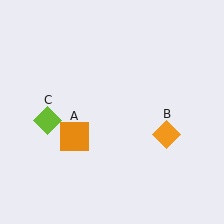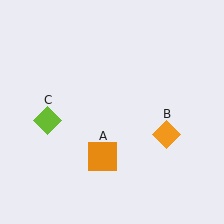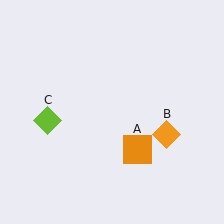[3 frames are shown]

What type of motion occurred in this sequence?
The orange square (object A) rotated counterclockwise around the center of the scene.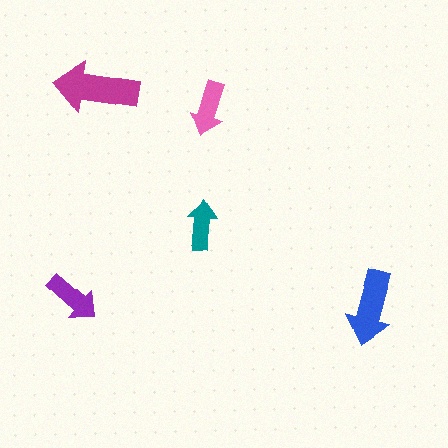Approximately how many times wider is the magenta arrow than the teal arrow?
About 1.5 times wider.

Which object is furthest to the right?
The blue arrow is rightmost.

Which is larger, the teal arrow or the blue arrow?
The blue one.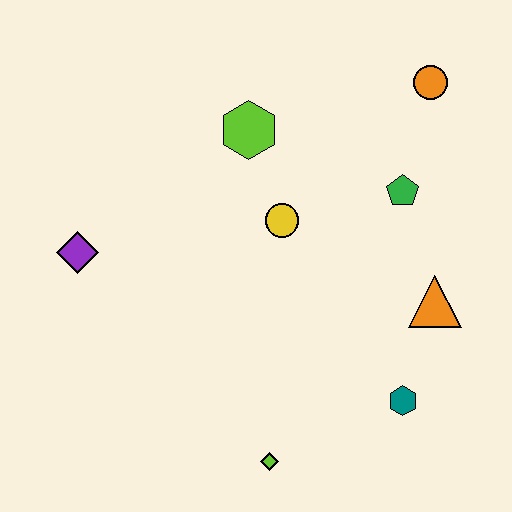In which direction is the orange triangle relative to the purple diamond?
The orange triangle is to the right of the purple diamond.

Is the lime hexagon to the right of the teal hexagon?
No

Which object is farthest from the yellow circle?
The lime diamond is farthest from the yellow circle.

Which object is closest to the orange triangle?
The teal hexagon is closest to the orange triangle.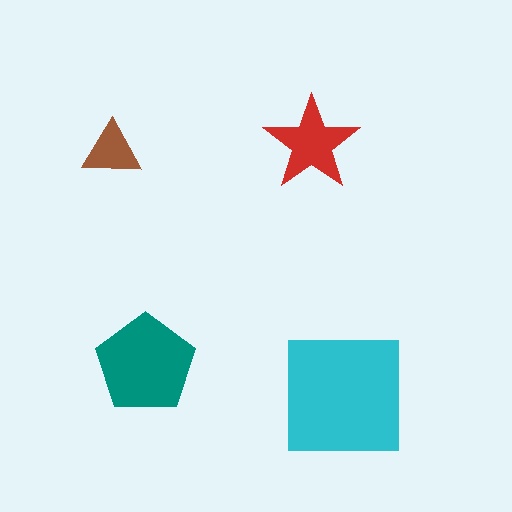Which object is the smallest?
The brown triangle.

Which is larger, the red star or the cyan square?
The cyan square.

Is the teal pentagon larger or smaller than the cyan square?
Smaller.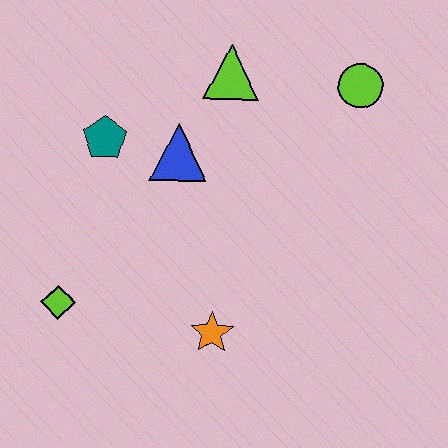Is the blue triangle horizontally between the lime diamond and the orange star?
Yes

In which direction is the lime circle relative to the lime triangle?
The lime circle is to the right of the lime triangle.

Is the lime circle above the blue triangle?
Yes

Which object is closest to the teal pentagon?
The blue triangle is closest to the teal pentagon.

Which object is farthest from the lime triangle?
The lime diamond is farthest from the lime triangle.